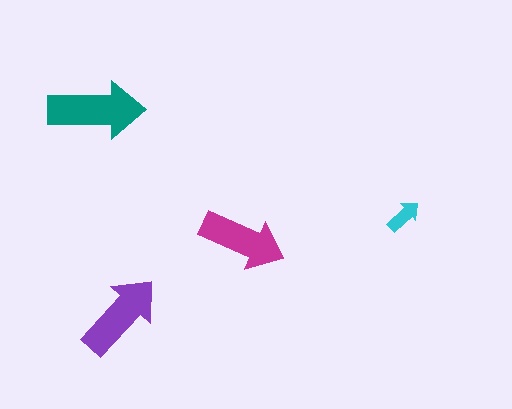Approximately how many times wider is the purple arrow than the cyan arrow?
About 2.5 times wider.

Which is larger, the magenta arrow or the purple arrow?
The purple one.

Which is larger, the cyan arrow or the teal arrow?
The teal one.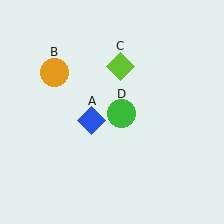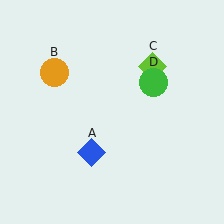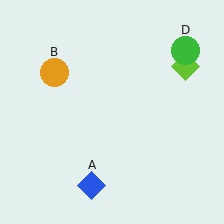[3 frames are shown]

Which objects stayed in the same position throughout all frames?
Orange circle (object B) remained stationary.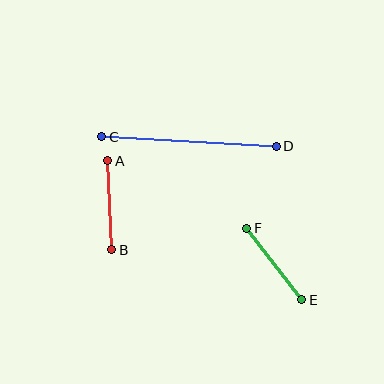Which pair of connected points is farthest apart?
Points C and D are farthest apart.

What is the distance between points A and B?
The distance is approximately 89 pixels.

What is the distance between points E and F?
The distance is approximately 91 pixels.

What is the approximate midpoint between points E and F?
The midpoint is at approximately (274, 264) pixels.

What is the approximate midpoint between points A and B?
The midpoint is at approximately (110, 205) pixels.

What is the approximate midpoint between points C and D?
The midpoint is at approximately (189, 141) pixels.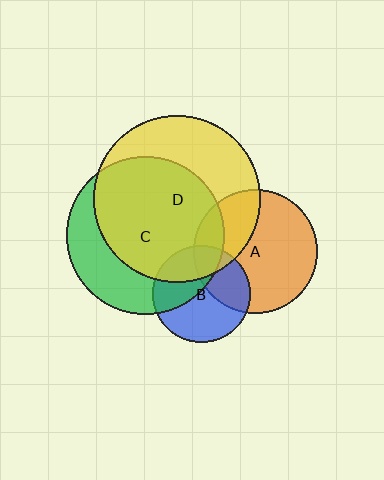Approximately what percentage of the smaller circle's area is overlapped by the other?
Approximately 35%.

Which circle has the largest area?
Circle D (yellow).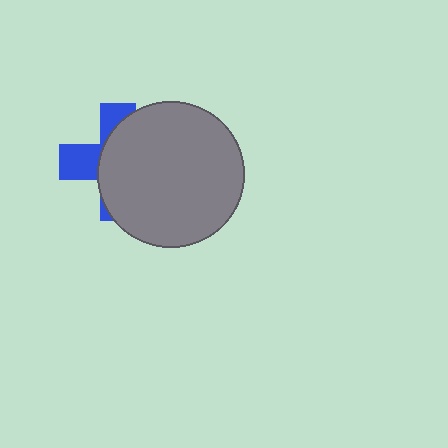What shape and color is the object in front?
The object in front is a gray circle.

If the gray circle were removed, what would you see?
You would see the complete blue cross.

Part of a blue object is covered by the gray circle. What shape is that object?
It is a cross.